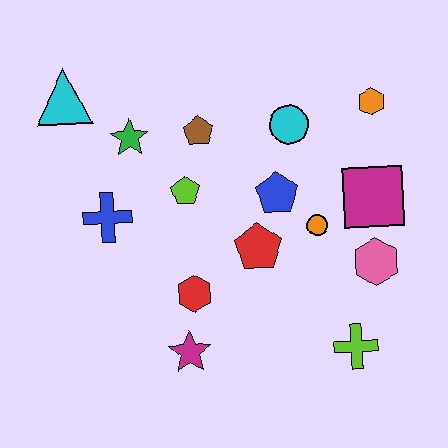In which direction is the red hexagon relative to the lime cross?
The red hexagon is to the left of the lime cross.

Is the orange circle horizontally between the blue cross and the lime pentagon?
No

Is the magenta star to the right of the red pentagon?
No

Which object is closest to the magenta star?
The red hexagon is closest to the magenta star.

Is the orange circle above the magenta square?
No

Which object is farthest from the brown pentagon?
The lime cross is farthest from the brown pentagon.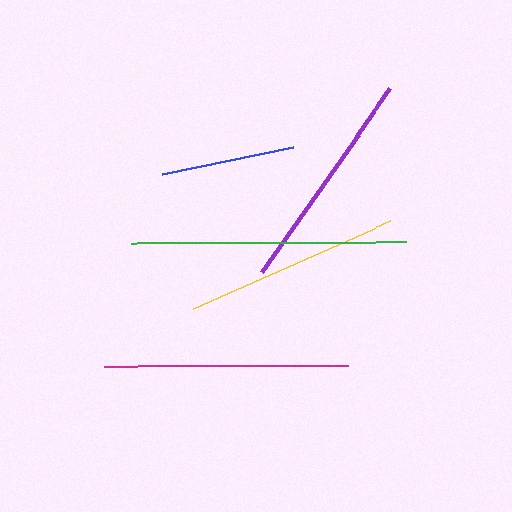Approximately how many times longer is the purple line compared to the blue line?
The purple line is approximately 1.7 times the length of the blue line.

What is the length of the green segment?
The green segment is approximately 275 pixels long.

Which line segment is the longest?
The green line is the longest at approximately 275 pixels.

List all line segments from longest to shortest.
From longest to shortest: green, magenta, purple, yellow, blue.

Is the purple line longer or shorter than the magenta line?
The magenta line is longer than the purple line.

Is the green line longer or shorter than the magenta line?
The green line is longer than the magenta line.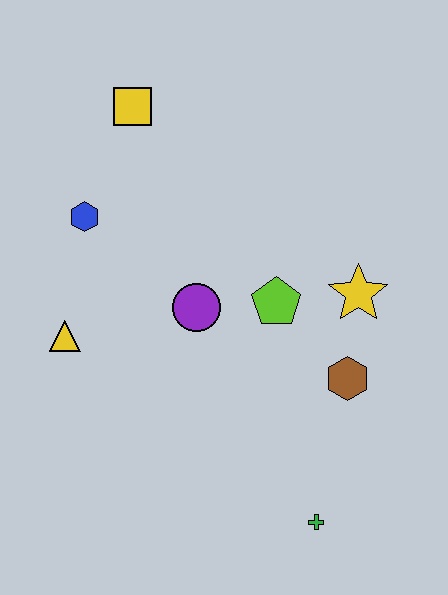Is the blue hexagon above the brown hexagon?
Yes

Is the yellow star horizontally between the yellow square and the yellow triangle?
No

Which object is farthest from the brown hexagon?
The yellow square is farthest from the brown hexagon.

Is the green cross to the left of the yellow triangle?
No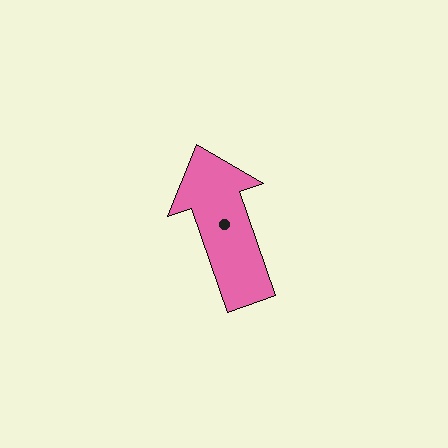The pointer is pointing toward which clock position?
Roughly 11 o'clock.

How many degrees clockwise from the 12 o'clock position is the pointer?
Approximately 341 degrees.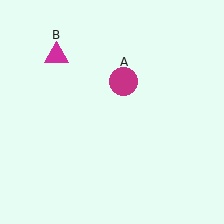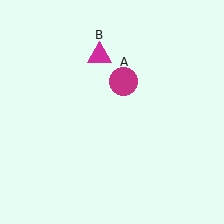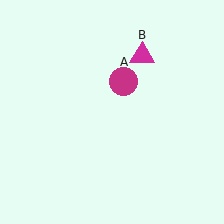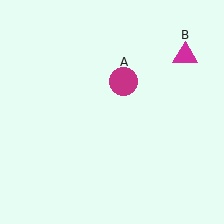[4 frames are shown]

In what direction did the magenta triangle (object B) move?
The magenta triangle (object B) moved right.